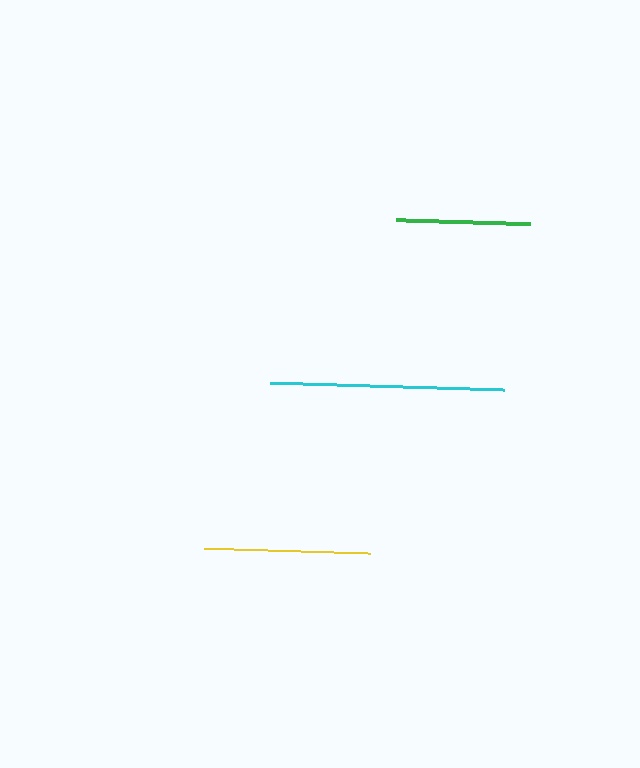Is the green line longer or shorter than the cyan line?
The cyan line is longer than the green line.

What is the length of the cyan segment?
The cyan segment is approximately 234 pixels long.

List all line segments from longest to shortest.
From longest to shortest: cyan, yellow, green.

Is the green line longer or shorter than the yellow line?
The yellow line is longer than the green line.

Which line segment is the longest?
The cyan line is the longest at approximately 234 pixels.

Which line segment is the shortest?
The green line is the shortest at approximately 134 pixels.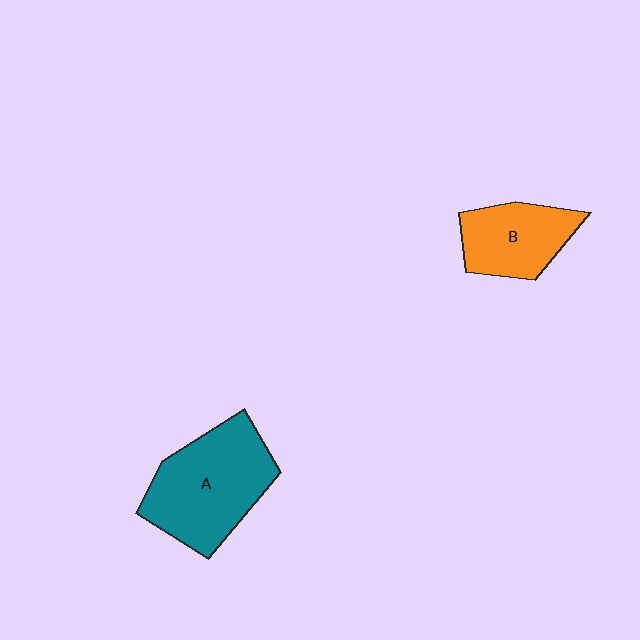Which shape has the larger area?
Shape A (teal).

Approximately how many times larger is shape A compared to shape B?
Approximately 1.6 times.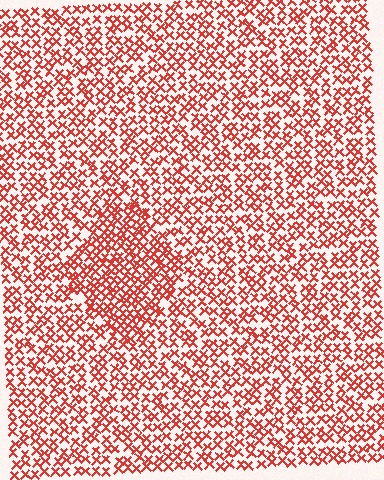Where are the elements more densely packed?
The elements are more densely packed inside the diamond boundary.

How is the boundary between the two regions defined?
The boundary is defined by a change in element density (approximately 1.5x ratio). All elements are the same color, size, and shape.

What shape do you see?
I see a diamond.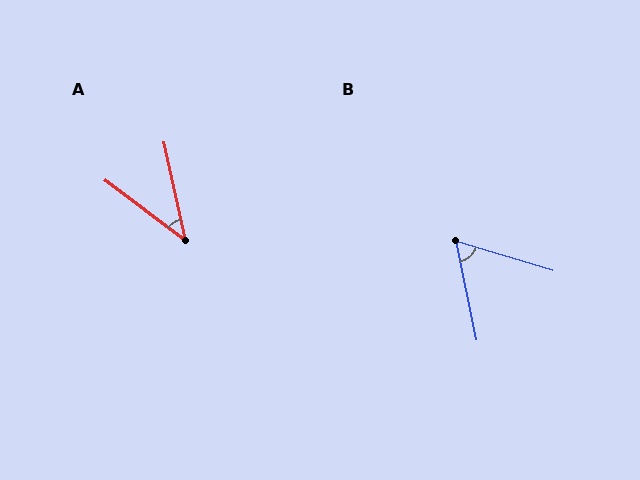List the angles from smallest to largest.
A (41°), B (61°).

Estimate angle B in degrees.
Approximately 61 degrees.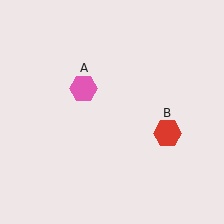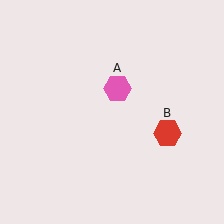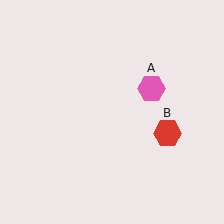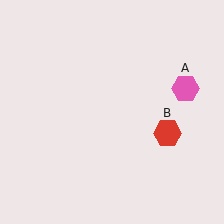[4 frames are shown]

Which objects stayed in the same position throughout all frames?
Red hexagon (object B) remained stationary.